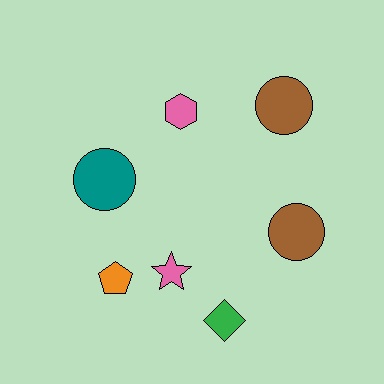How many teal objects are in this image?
There is 1 teal object.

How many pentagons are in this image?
There is 1 pentagon.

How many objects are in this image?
There are 7 objects.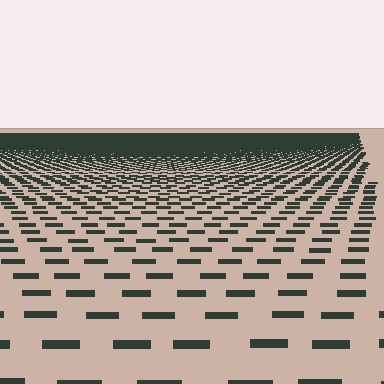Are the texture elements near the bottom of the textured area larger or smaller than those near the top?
Larger. Near the bottom, elements are closer to the viewer and appear at a bigger on-screen size.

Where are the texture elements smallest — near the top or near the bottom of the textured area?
Near the top.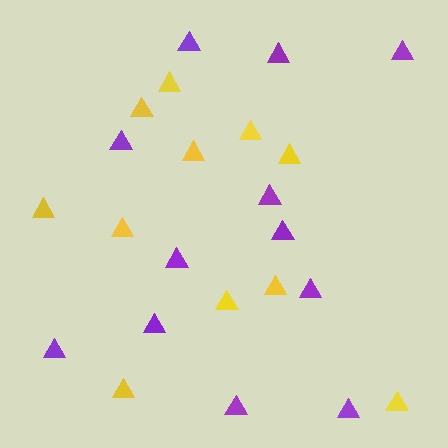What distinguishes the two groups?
There are 2 groups: one group of purple triangles (12) and one group of yellow triangles (11).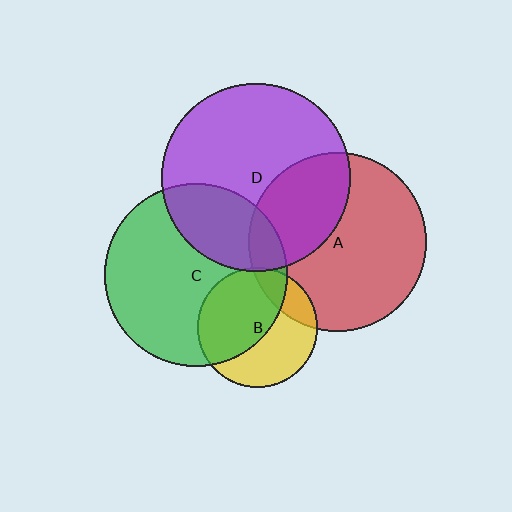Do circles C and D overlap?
Yes.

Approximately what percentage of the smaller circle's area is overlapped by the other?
Approximately 25%.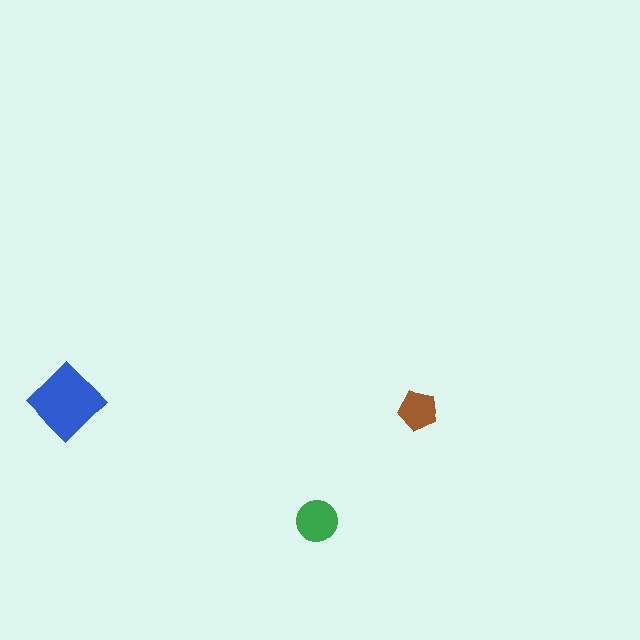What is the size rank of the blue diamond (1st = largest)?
1st.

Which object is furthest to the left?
The blue diamond is leftmost.